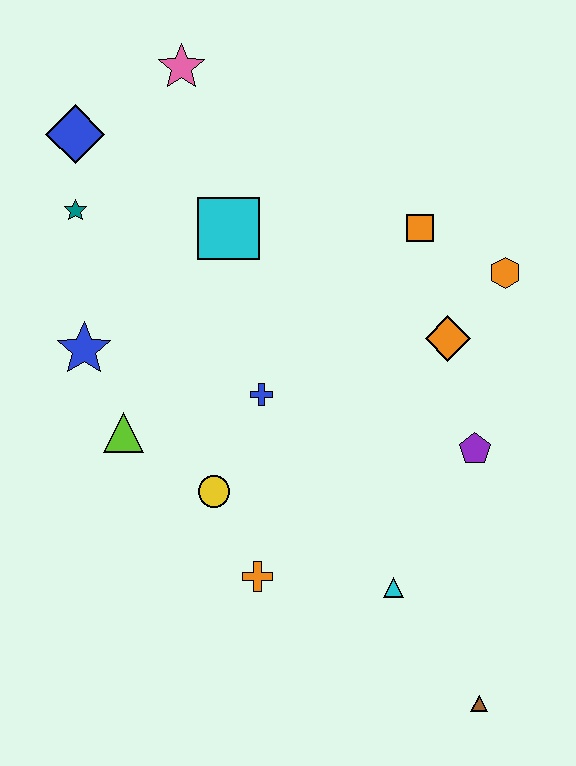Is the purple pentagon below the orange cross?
No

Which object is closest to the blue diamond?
The teal star is closest to the blue diamond.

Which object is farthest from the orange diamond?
The blue diamond is farthest from the orange diamond.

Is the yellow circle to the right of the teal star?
Yes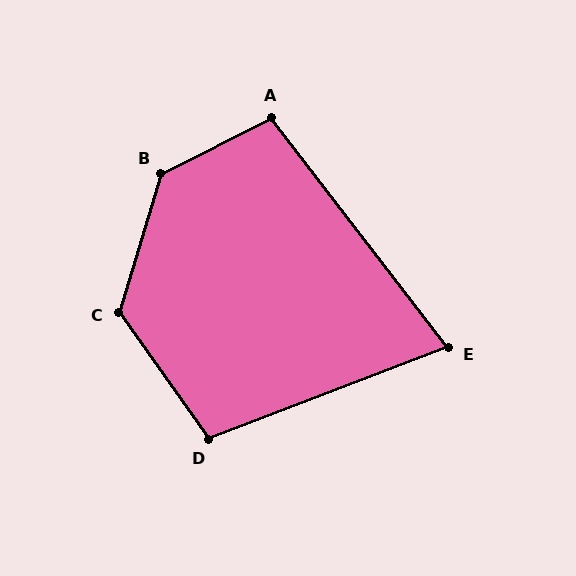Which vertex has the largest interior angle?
B, at approximately 134 degrees.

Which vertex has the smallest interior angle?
E, at approximately 73 degrees.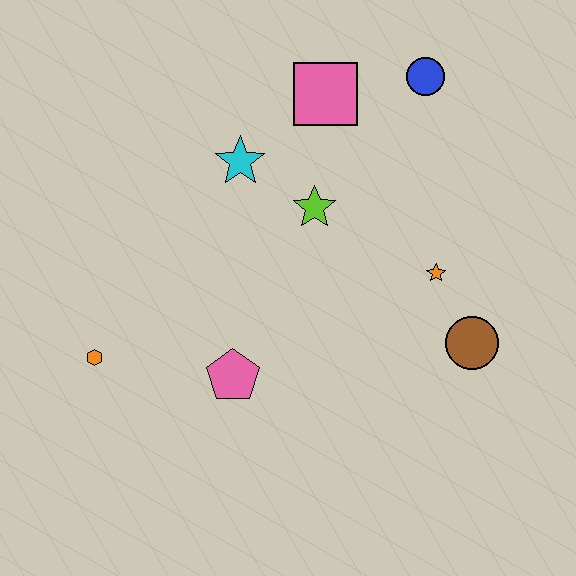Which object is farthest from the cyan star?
The brown circle is farthest from the cyan star.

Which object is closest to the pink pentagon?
The orange hexagon is closest to the pink pentagon.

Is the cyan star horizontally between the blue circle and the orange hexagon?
Yes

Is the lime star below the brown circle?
No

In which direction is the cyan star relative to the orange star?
The cyan star is to the left of the orange star.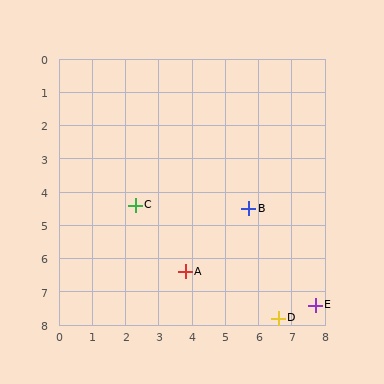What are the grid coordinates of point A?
Point A is at approximately (3.8, 6.4).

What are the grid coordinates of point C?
Point C is at approximately (2.3, 4.4).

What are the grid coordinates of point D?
Point D is at approximately (6.6, 7.8).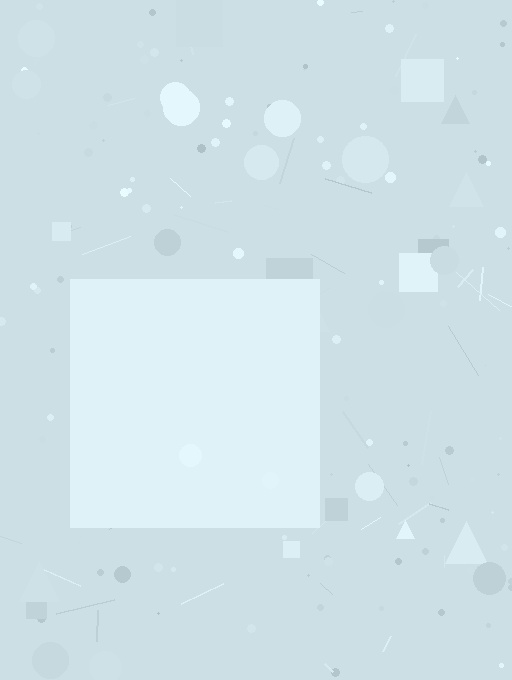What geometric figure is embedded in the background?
A square is embedded in the background.